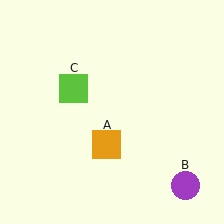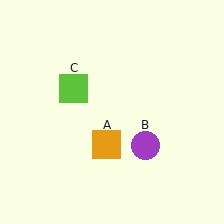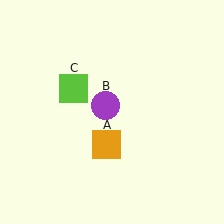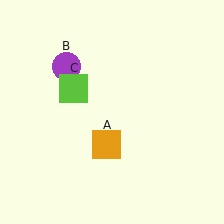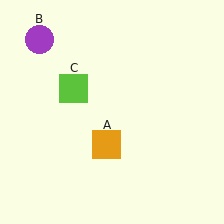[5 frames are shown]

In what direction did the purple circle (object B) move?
The purple circle (object B) moved up and to the left.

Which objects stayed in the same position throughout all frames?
Orange square (object A) and lime square (object C) remained stationary.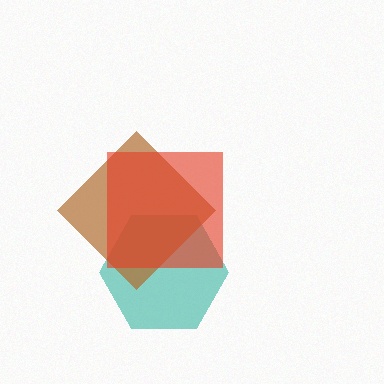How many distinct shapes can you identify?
There are 3 distinct shapes: a teal hexagon, a brown diamond, a red square.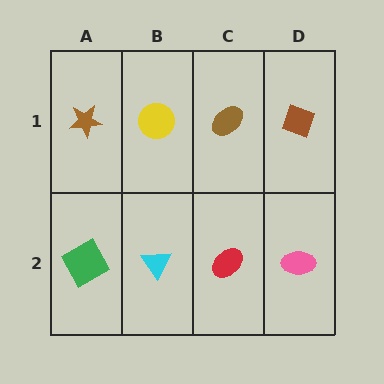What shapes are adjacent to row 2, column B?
A yellow circle (row 1, column B), a green square (row 2, column A), a red ellipse (row 2, column C).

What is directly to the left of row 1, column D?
A brown ellipse.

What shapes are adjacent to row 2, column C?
A brown ellipse (row 1, column C), a cyan triangle (row 2, column B), a pink ellipse (row 2, column D).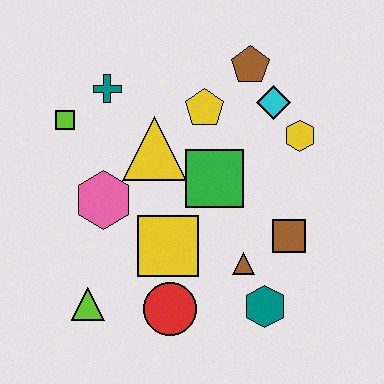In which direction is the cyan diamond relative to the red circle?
The cyan diamond is above the red circle.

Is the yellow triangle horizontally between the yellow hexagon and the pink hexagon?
Yes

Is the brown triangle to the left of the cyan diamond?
Yes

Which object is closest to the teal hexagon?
The brown triangle is closest to the teal hexagon.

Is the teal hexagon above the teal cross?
No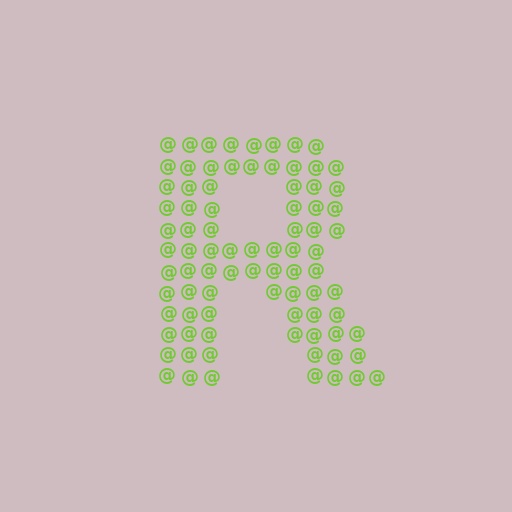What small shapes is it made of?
It is made of small at signs.